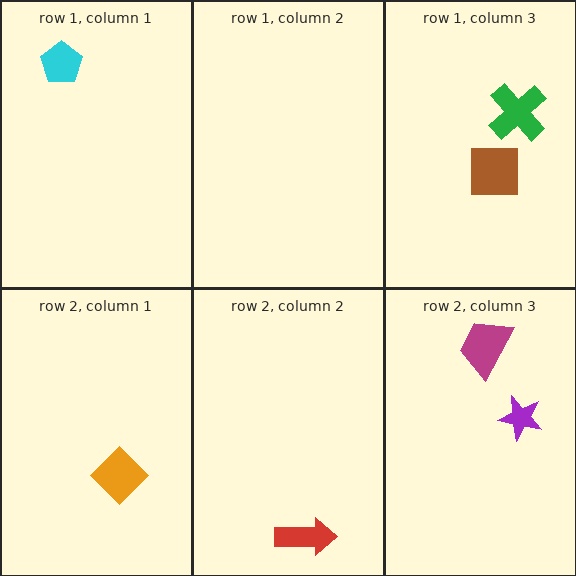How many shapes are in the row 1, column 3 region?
2.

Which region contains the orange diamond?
The row 2, column 1 region.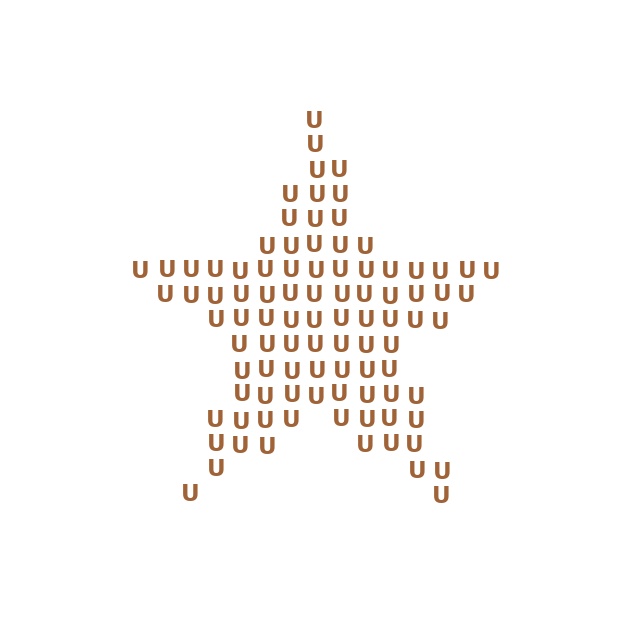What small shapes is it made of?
It is made of small letter U's.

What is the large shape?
The large shape is a star.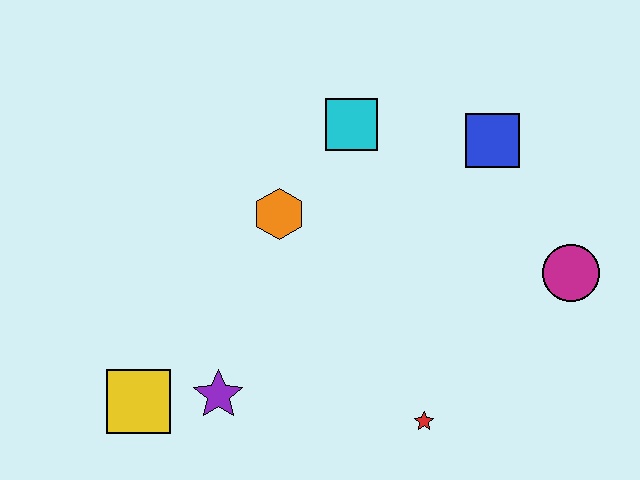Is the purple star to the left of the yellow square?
No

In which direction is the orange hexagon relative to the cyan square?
The orange hexagon is below the cyan square.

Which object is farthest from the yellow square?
The magenta circle is farthest from the yellow square.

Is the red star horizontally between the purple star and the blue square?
Yes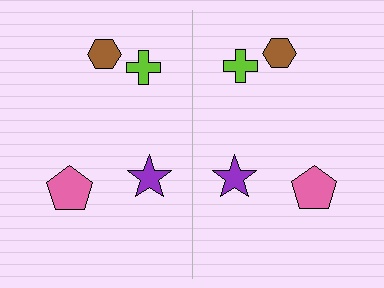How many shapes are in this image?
There are 8 shapes in this image.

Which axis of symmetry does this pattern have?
The pattern has a vertical axis of symmetry running through the center of the image.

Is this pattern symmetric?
Yes, this pattern has bilateral (reflection) symmetry.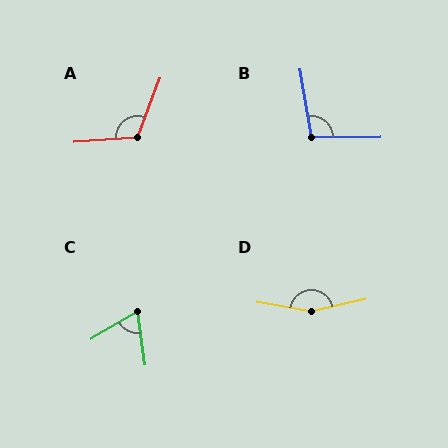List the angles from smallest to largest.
C (67°), B (99°), A (115°), D (157°).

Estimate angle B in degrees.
Approximately 99 degrees.